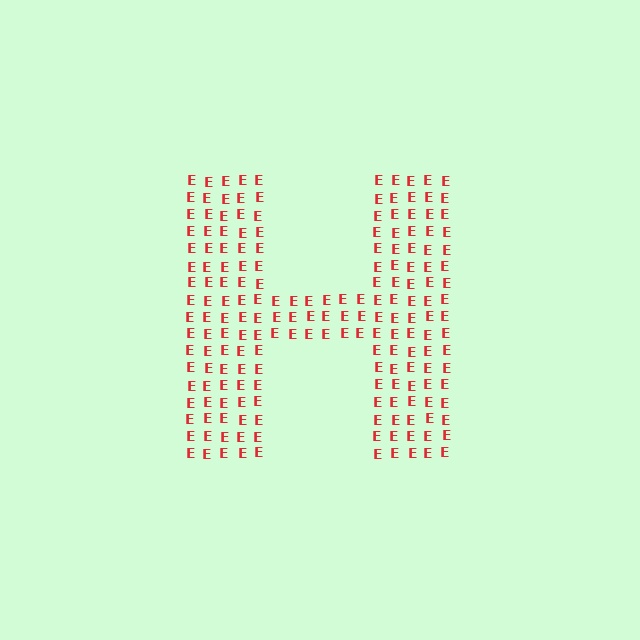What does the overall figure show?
The overall figure shows the letter H.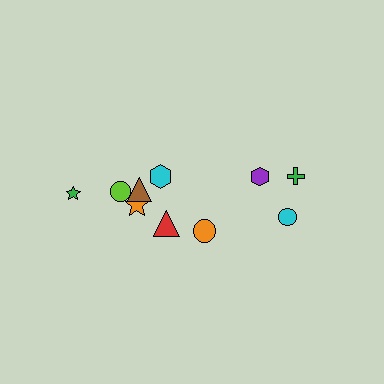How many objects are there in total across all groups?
There are 10 objects.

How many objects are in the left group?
There are 6 objects.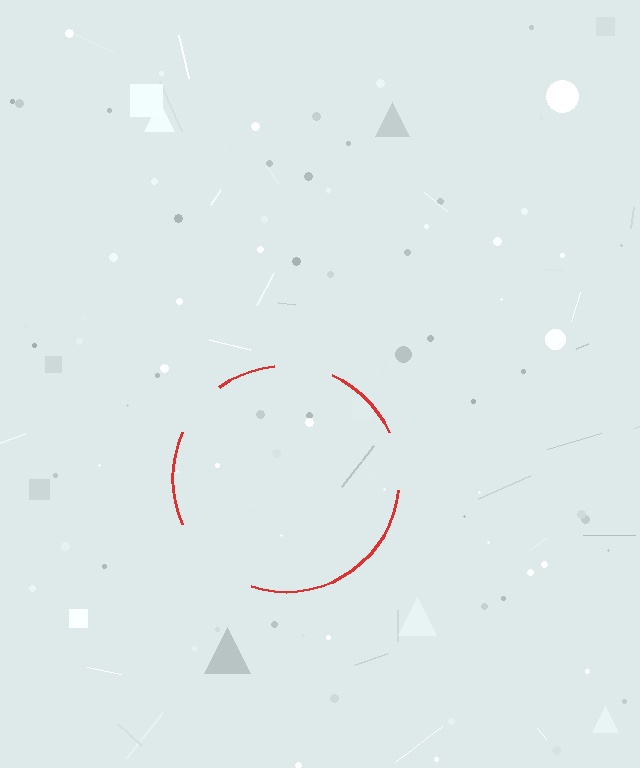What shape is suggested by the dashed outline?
The dashed outline suggests a circle.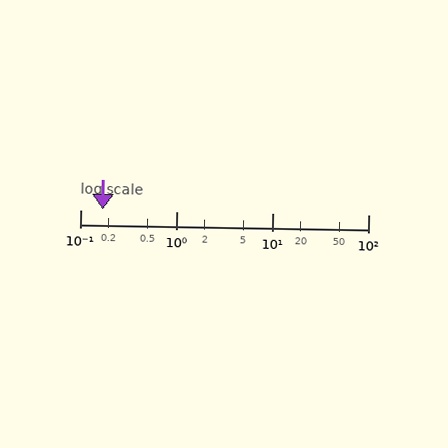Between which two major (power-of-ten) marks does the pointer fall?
The pointer is between 0.1 and 1.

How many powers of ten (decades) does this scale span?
The scale spans 3 decades, from 0.1 to 100.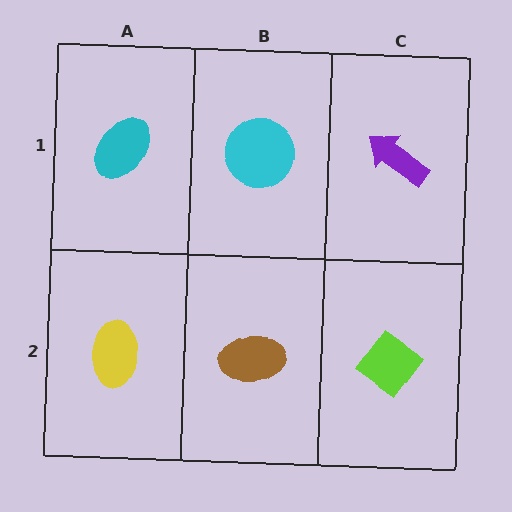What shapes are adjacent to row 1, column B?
A brown ellipse (row 2, column B), a cyan ellipse (row 1, column A), a purple arrow (row 1, column C).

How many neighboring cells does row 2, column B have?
3.